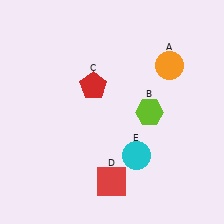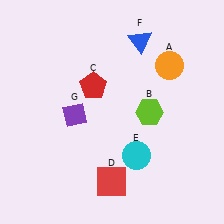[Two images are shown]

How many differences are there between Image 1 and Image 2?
There are 2 differences between the two images.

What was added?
A blue triangle (F), a purple diamond (G) were added in Image 2.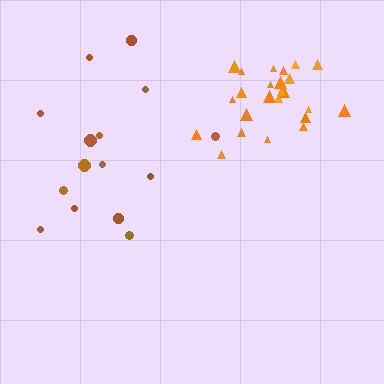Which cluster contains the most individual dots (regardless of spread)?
Orange (24).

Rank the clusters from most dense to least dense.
orange, brown.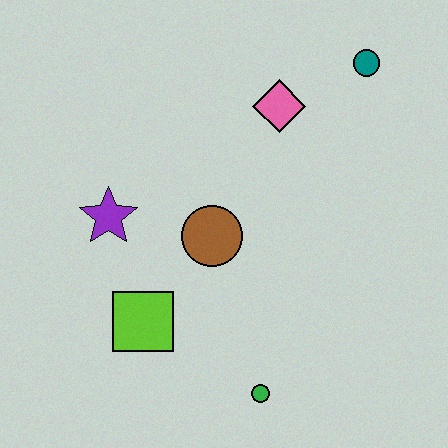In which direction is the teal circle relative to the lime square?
The teal circle is above the lime square.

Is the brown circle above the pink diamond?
No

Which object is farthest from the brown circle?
The teal circle is farthest from the brown circle.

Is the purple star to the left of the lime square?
Yes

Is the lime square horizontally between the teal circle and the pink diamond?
No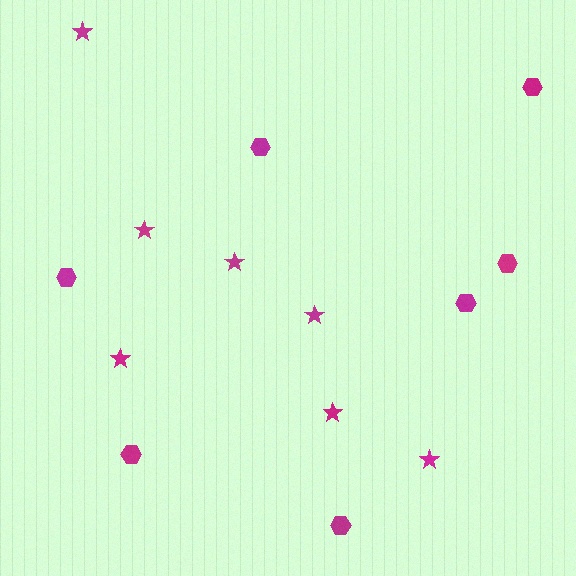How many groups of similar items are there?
There are 2 groups: one group of stars (7) and one group of hexagons (7).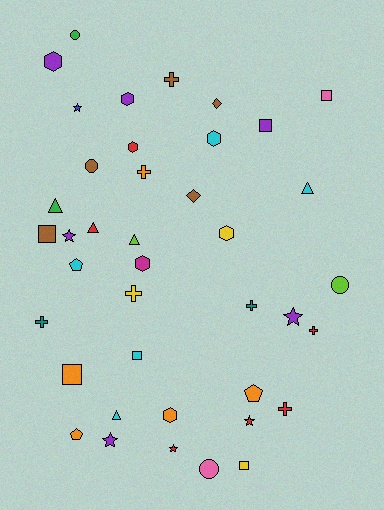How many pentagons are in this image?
There are 3 pentagons.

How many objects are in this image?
There are 40 objects.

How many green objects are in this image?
There are 2 green objects.